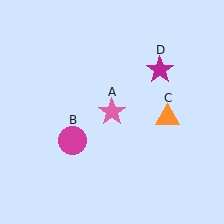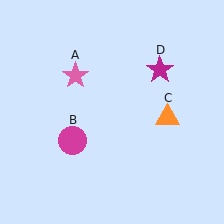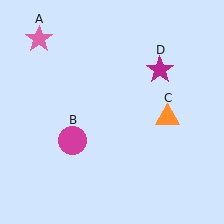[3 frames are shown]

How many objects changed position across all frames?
1 object changed position: pink star (object A).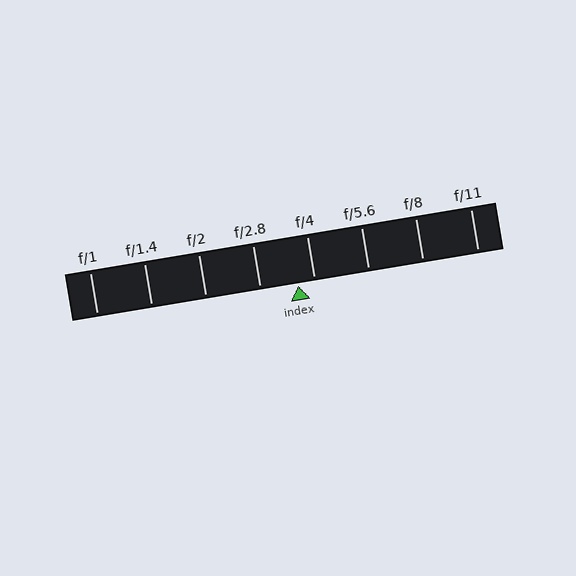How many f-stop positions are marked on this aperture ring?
There are 8 f-stop positions marked.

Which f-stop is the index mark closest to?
The index mark is closest to f/4.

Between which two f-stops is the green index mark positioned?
The index mark is between f/2.8 and f/4.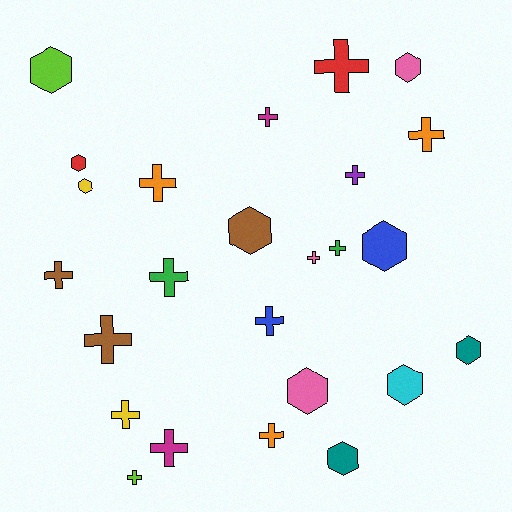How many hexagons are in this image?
There are 10 hexagons.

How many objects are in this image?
There are 25 objects.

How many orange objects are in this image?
There are 3 orange objects.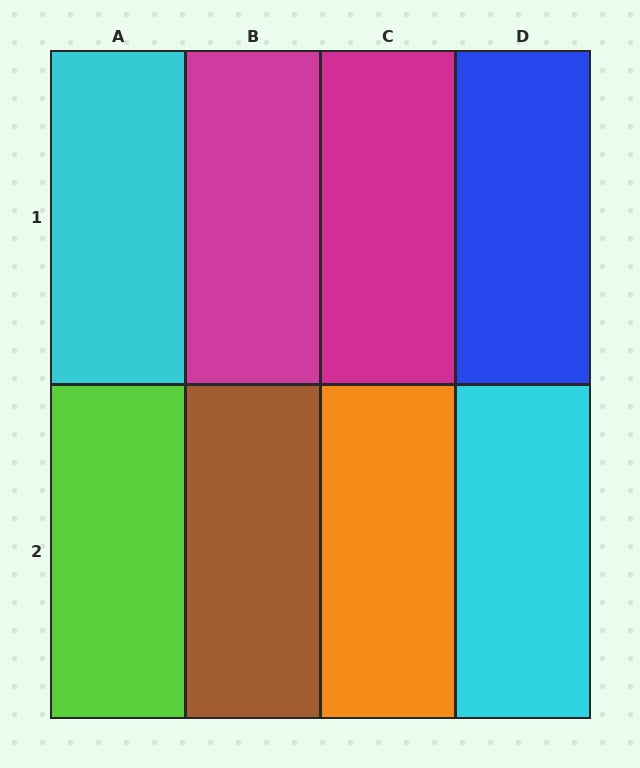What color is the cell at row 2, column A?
Lime.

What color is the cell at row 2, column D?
Cyan.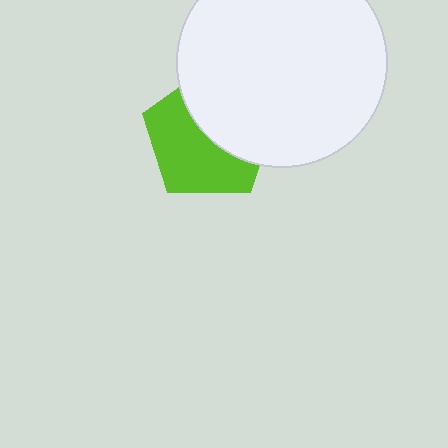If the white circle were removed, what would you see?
You would see the complete lime pentagon.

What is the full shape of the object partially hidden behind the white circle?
The partially hidden object is a lime pentagon.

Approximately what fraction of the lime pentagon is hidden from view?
Roughly 46% of the lime pentagon is hidden behind the white circle.